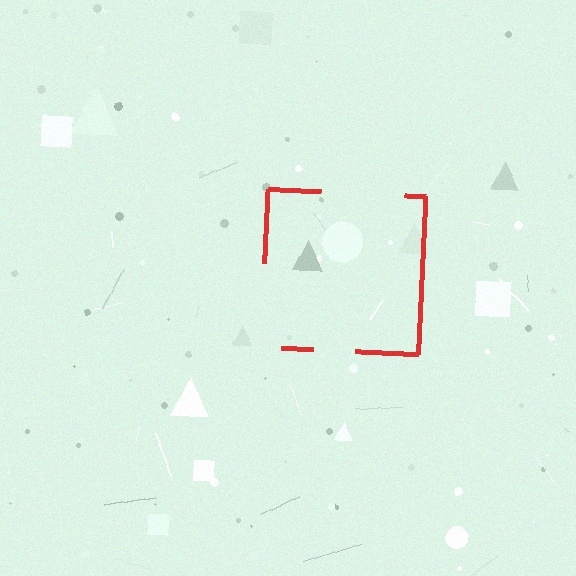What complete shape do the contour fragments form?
The contour fragments form a square.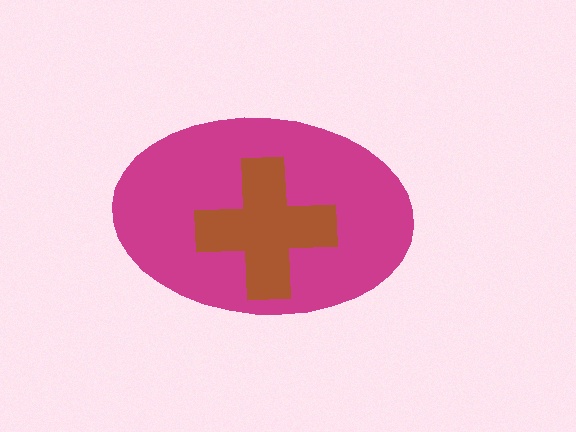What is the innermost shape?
The brown cross.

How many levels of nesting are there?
2.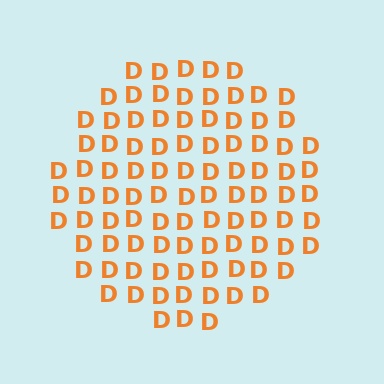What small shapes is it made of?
It is made of small letter D's.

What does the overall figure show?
The overall figure shows a circle.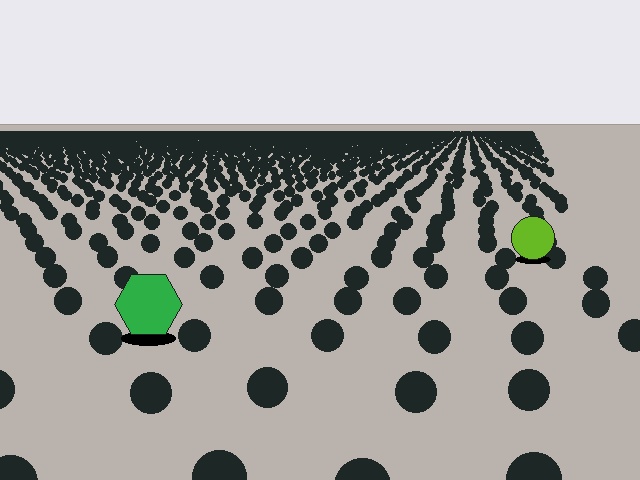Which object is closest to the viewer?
The green hexagon is closest. The texture marks near it are larger and more spread out.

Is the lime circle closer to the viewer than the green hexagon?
No. The green hexagon is closer — you can tell from the texture gradient: the ground texture is coarser near it.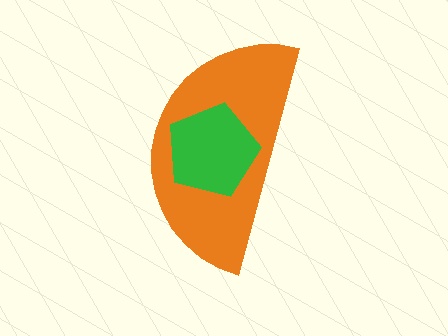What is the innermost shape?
The green pentagon.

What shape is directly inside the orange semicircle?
The green pentagon.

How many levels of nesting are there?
2.